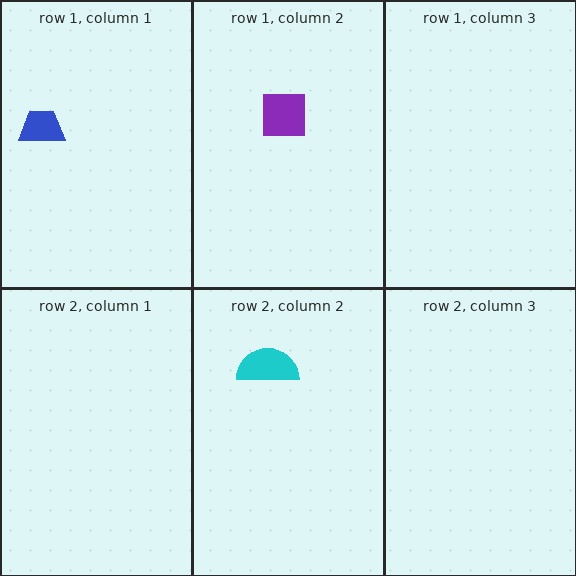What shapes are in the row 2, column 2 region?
The cyan semicircle.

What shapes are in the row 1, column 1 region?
The blue trapezoid.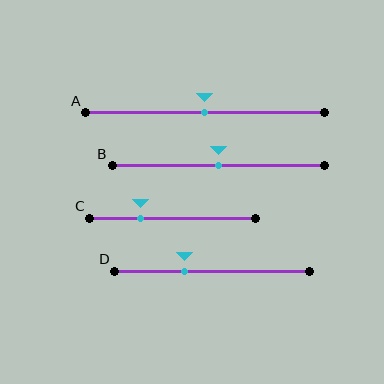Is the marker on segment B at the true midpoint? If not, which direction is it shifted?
Yes, the marker on segment B is at the true midpoint.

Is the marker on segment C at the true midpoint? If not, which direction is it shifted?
No, the marker on segment C is shifted to the left by about 19% of the segment length.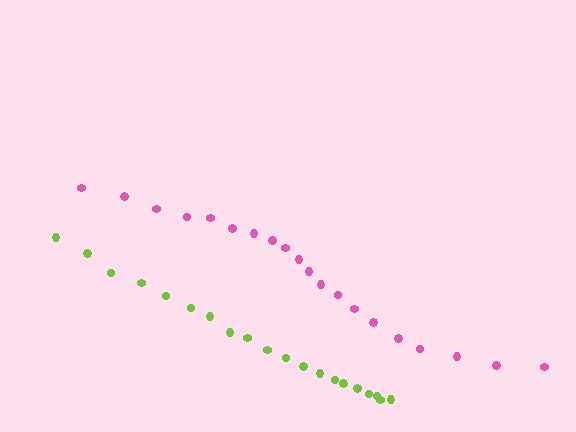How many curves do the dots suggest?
There are 2 distinct paths.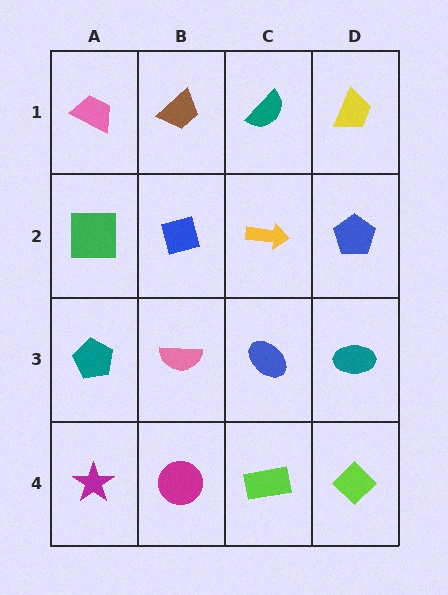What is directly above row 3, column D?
A blue pentagon.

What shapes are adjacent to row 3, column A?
A green square (row 2, column A), a magenta star (row 4, column A), a pink semicircle (row 3, column B).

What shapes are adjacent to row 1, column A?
A green square (row 2, column A), a brown trapezoid (row 1, column B).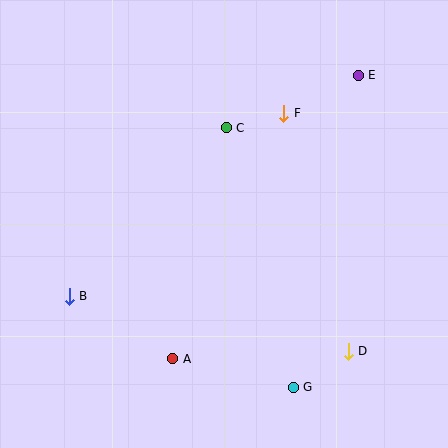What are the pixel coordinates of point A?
Point A is at (173, 359).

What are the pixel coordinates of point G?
Point G is at (293, 387).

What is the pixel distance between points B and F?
The distance between B and F is 282 pixels.